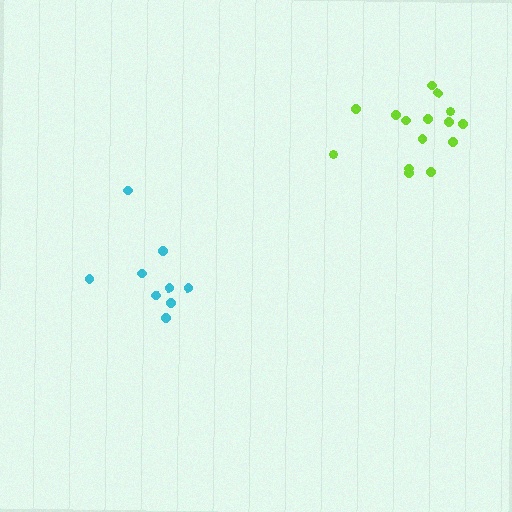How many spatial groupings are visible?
There are 2 spatial groupings.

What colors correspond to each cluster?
The clusters are colored: cyan, lime.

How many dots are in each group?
Group 1: 9 dots, Group 2: 15 dots (24 total).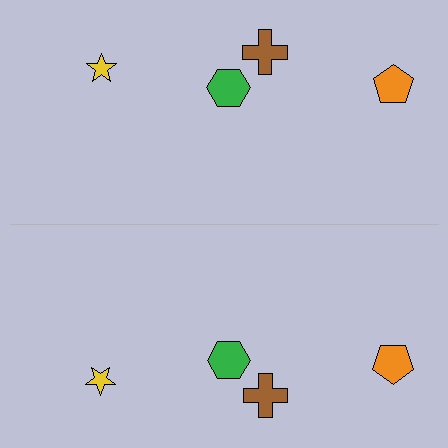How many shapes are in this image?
There are 8 shapes in this image.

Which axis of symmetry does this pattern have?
The pattern has a horizontal axis of symmetry running through the center of the image.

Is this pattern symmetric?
Yes, this pattern has bilateral (reflection) symmetry.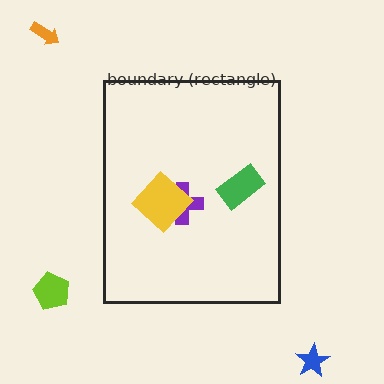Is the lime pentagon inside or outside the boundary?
Outside.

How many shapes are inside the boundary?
3 inside, 3 outside.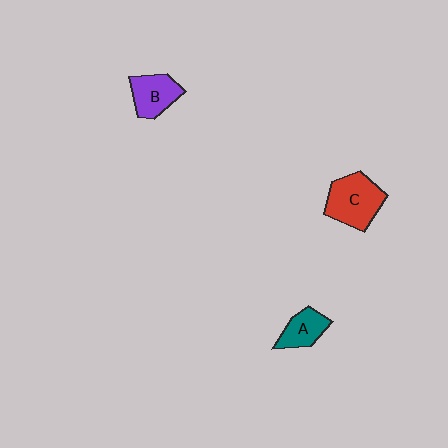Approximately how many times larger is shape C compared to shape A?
Approximately 1.7 times.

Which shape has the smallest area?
Shape A (teal).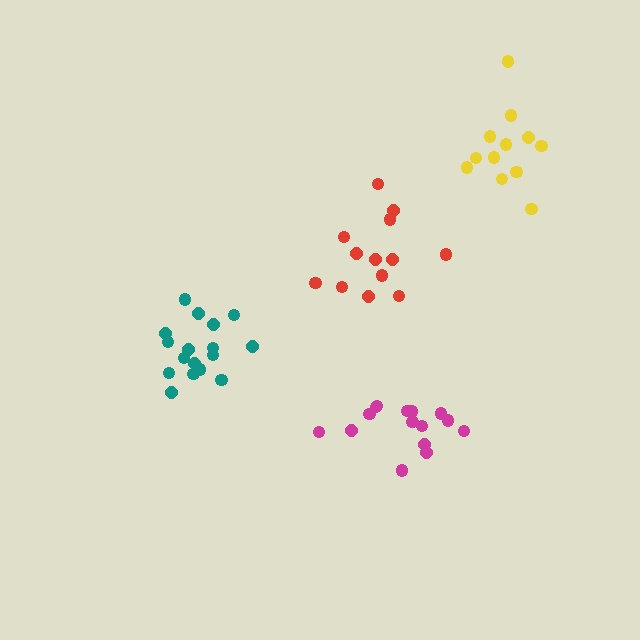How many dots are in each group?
Group 1: 15 dots, Group 2: 13 dots, Group 3: 17 dots, Group 4: 12 dots (57 total).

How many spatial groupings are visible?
There are 4 spatial groupings.